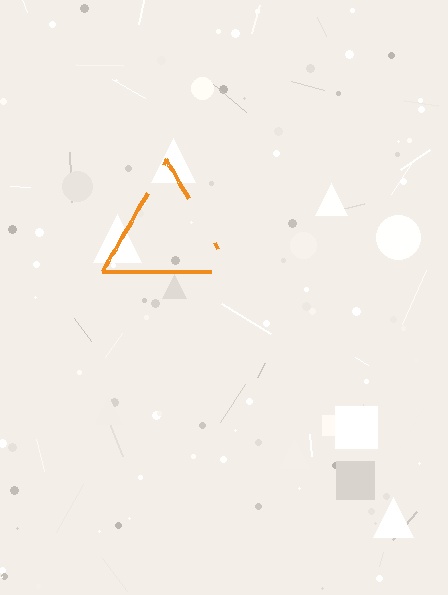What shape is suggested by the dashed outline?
The dashed outline suggests a triangle.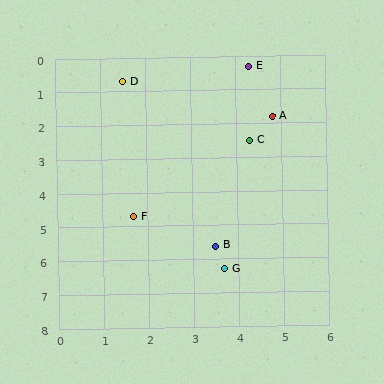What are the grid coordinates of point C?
Point C is at approximately (4.3, 2.5).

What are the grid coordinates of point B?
Point B is at approximately (3.5, 5.6).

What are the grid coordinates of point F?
Point F is at approximately (1.7, 4.7).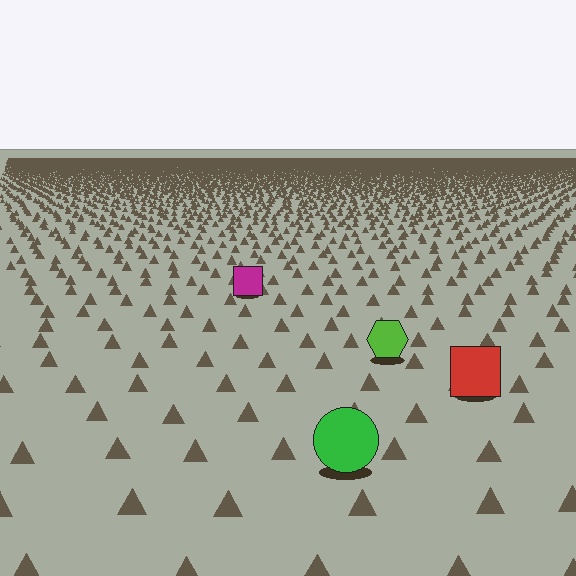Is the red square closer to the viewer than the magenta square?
Yes. The red square is closer — you can tell from the texture gradient: the ground texture is coarser near it.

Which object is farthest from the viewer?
The magenta square is farthest from the viewer. It appears smaller and the ground texture around it is denser.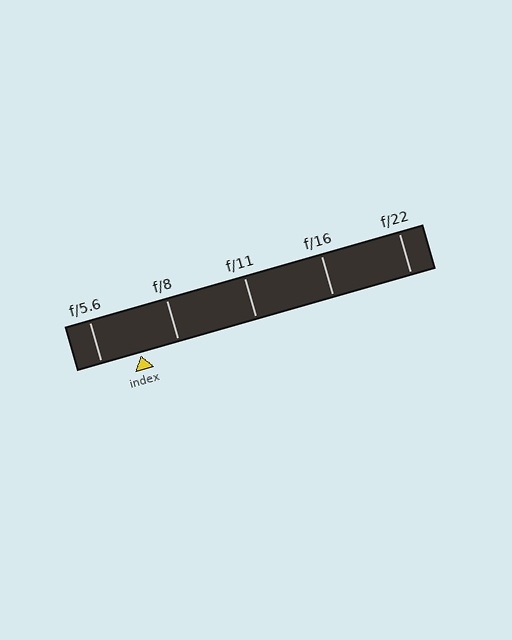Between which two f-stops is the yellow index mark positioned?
The index mark is between f/5.6 and f/8.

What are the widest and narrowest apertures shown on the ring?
The widest aperture shown is f/5.6 and the narrowest is f/22.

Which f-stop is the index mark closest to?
The index mark is closest to f/5.6.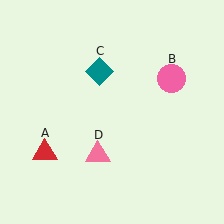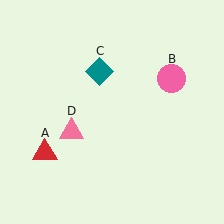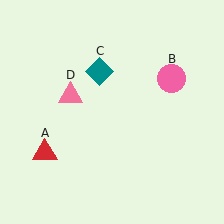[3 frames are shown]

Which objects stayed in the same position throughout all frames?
Red triangle (object A) and pink circle (object B) and teal diamond (object C) remained stationary.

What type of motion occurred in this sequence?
The pink triangle (object D) rotated clockwise around the center of the scene.